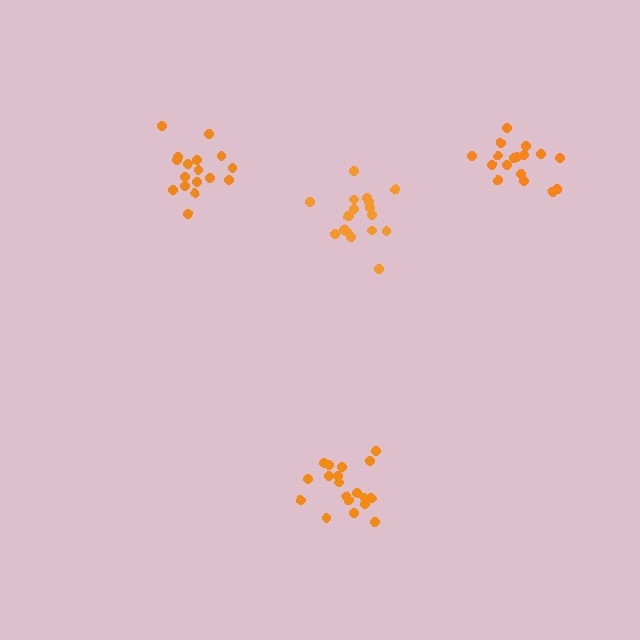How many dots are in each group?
Group 1: 18 dots, Group 2: 19 dots, Group 3: 17 dots, Group 4: 17 dots (71 total).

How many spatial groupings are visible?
There are 4 spatial groupings.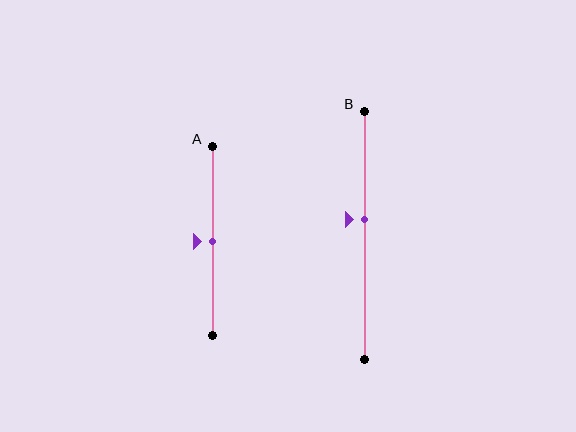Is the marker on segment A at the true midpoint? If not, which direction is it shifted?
Yes, the marker on segment A is at the true midpoint.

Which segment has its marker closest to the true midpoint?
Segment A has its marker closest to the true midpoint.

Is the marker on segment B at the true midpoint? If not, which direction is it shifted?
No, the marker on segment B is shifted upward by about 6% of the segment length.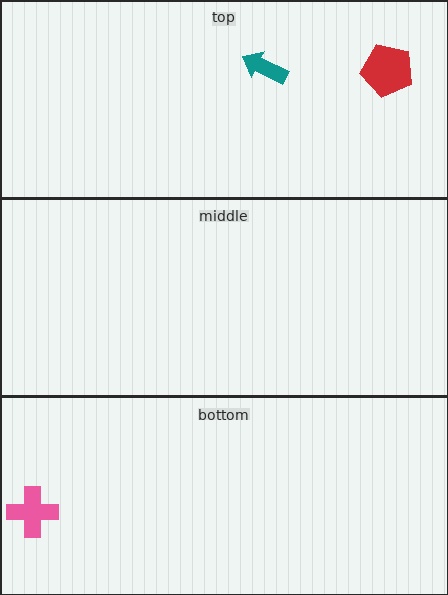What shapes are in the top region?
The teal arrow, the red pentagon.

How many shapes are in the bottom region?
1.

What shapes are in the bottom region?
The pink cross.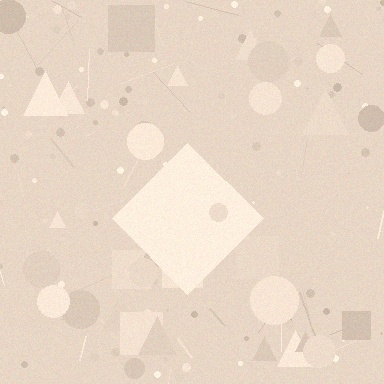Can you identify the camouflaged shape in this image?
The camouflaged shape is a diamond.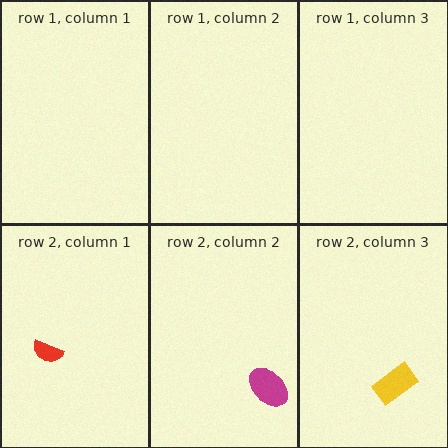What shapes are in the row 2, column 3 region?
The yellow rectangle.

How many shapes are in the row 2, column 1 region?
1.